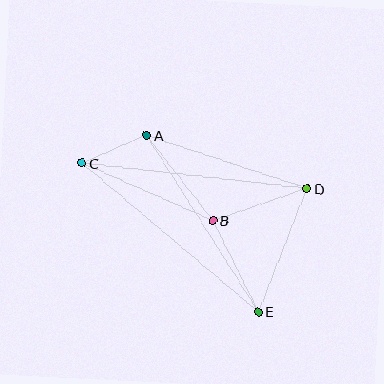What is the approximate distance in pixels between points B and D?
The distance between B and D is approximately 100 pixels.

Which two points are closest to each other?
Points A and C are closest to each other.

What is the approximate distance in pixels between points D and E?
The distance between D and E is approximately 133 pixels.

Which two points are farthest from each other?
Points C and E are farthest from each other.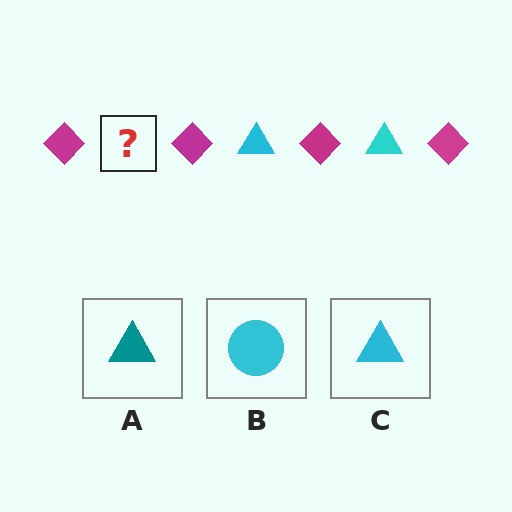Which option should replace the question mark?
Option C.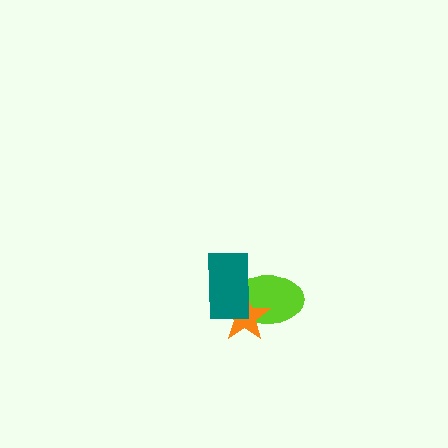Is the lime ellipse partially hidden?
Yes, it is partially covered by another shape.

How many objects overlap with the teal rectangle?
2 objects overlap with the teal rectangle.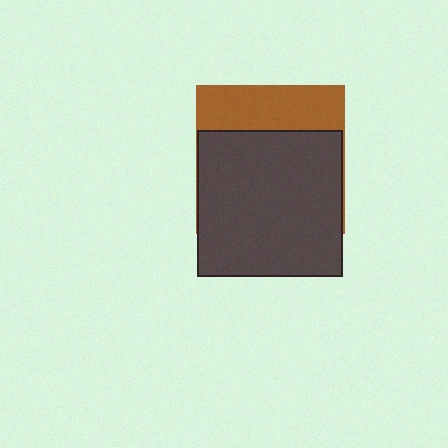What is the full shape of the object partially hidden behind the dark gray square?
The partially hidden object is a brown square.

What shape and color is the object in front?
The object in front is a dark gray square.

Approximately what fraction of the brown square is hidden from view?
Roughly 68% of the brown square is hidden behind the dark gray square.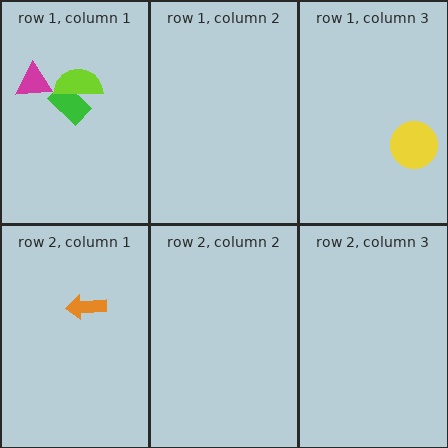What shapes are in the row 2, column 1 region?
The orange arrow.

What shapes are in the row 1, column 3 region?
The yellow circle.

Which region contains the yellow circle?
The row 1, column 3 region.